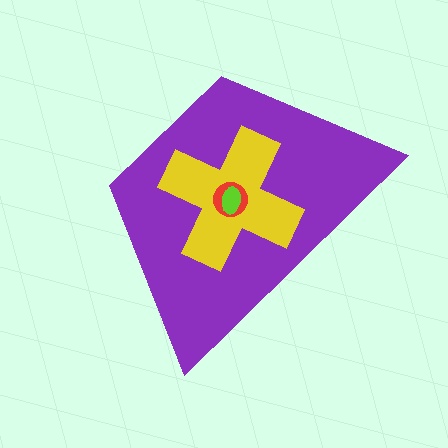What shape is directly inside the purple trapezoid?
The yellow cross.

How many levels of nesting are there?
4.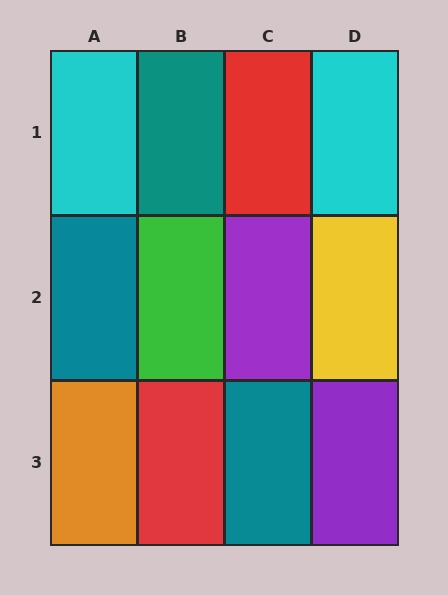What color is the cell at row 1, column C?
Red.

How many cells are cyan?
2 cells are cyan.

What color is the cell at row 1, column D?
Cyan.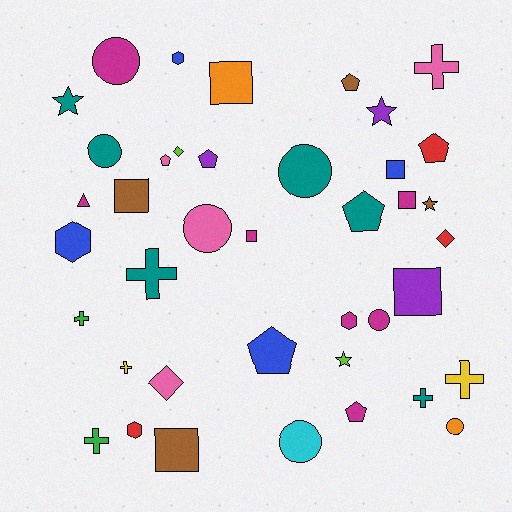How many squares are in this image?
There are 7 squares.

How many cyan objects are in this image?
There is 1 cyan object.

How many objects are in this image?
There are 40 objects.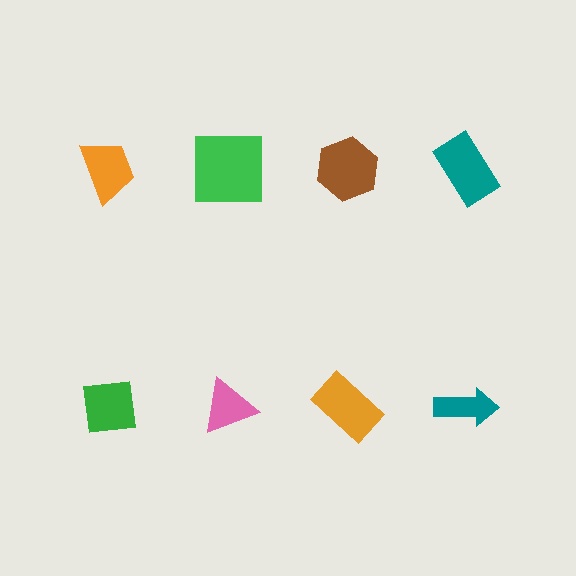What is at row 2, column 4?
A teal arrow.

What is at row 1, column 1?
An orange trapezoid.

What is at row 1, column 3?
A brown hexagon.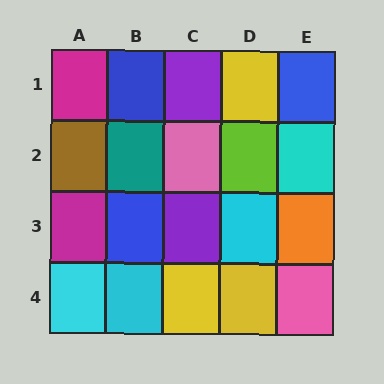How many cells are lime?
1 cell is lime.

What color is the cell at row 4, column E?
Pink.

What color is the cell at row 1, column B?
Blue.